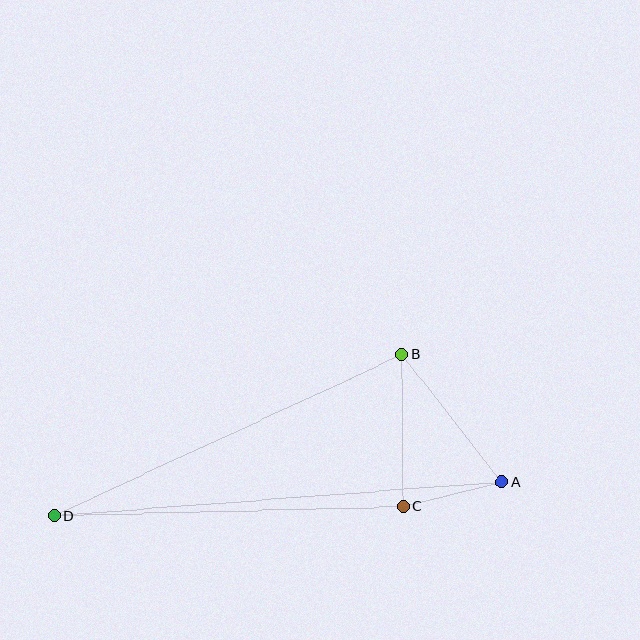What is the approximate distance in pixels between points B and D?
The distance between B and D is approximately 384 pixels.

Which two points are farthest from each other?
Points A and D are farthest from each other.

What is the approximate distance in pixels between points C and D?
The distance between C and D is approximately 349 pixels.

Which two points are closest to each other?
Points A and C are closest to each other.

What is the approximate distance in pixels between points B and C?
The distance between B and C is approximately 152 pixels.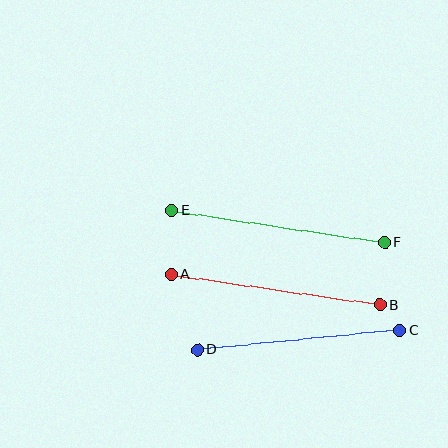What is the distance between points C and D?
The distance is approximately 203 pixels.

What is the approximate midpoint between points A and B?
The midpoint is at approximately (276, 290) pixels.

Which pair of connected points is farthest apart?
Points E and F are farthest apart.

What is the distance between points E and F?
The distance is approximately 215 pixels.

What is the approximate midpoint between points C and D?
The midpoint is at approximately (299, 340) pixels.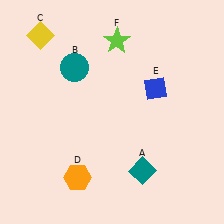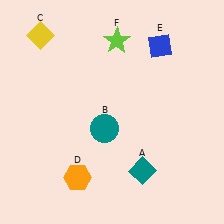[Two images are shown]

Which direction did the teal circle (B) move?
The teal circle (B) moved down.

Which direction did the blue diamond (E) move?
The blue diamond (E) moved up.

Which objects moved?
The objects that moved are: the teal circle (B), the blue diamond (E).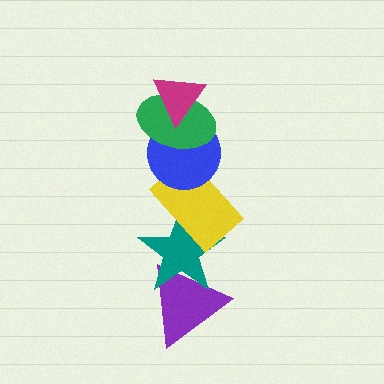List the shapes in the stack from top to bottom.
From top to bottom: the magenta triangle, the green ellipse, the blue circle, the yellow rectangle, the teal star, the purple triangle.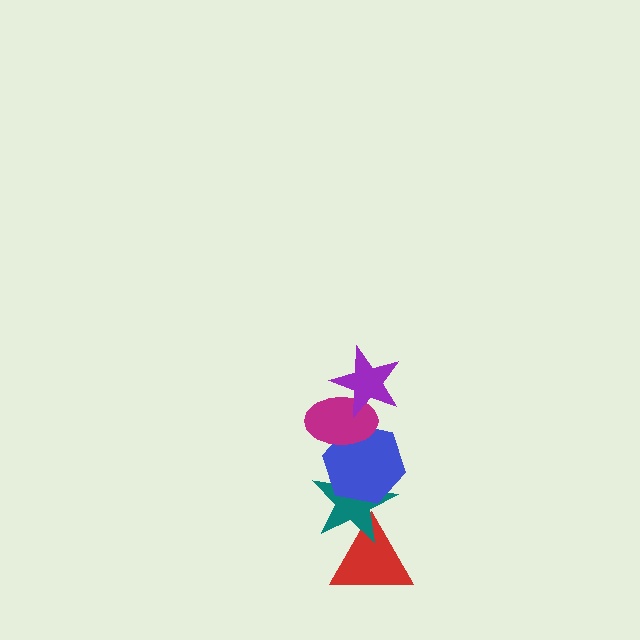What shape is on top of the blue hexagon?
The magenta ellipse is on top of the blue hexagon.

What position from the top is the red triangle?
The red triangle is 5th from the top.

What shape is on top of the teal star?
The blue hexagon is on top of the teal star.